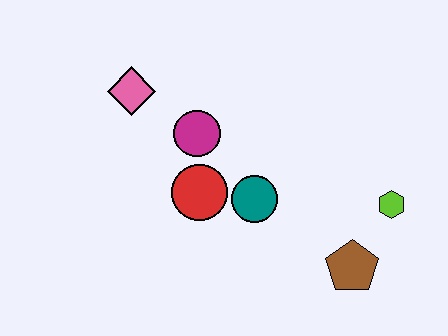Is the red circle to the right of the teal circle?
No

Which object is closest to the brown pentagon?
The lime hexagon is closest to the brown pentagon.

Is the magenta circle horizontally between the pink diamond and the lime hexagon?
Yes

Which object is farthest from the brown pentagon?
The pink diamond is farthest from the brown pentagon.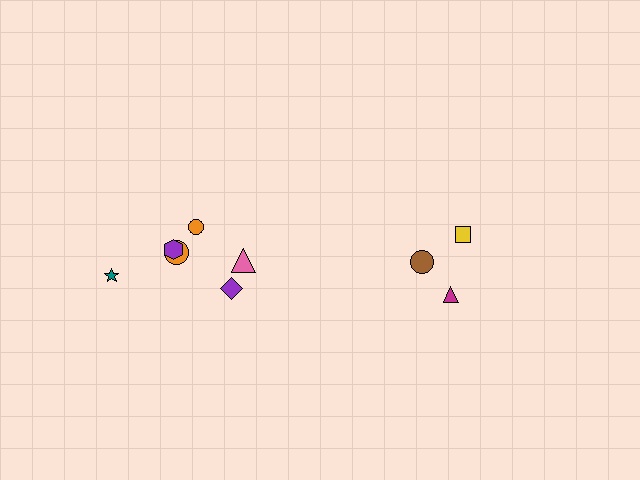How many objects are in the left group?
There are 6 objects.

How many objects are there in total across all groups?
There are 9 objects.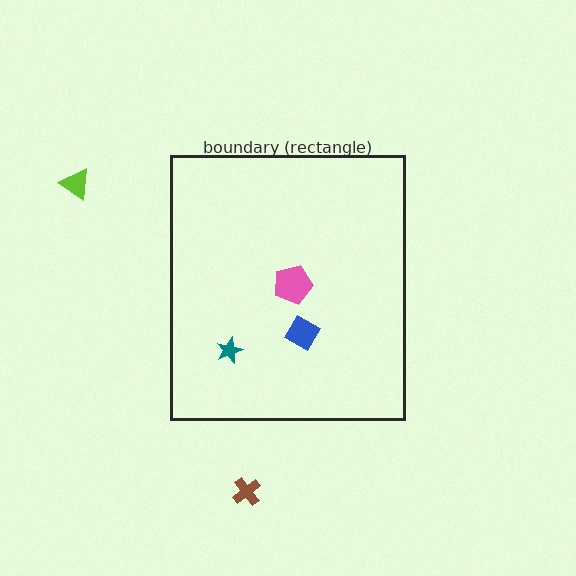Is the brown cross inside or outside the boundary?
Outside.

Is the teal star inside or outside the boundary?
Inside.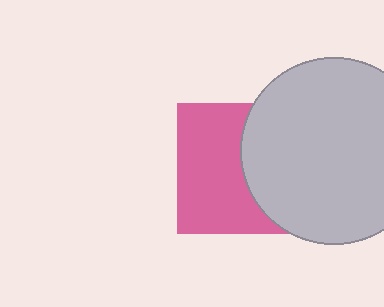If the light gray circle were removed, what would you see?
You would see the complete pink square.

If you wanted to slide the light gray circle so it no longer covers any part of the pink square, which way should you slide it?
Slide it right — that is the most direct way to separate the two shapes.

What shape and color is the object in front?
The object in front is a light gray circle.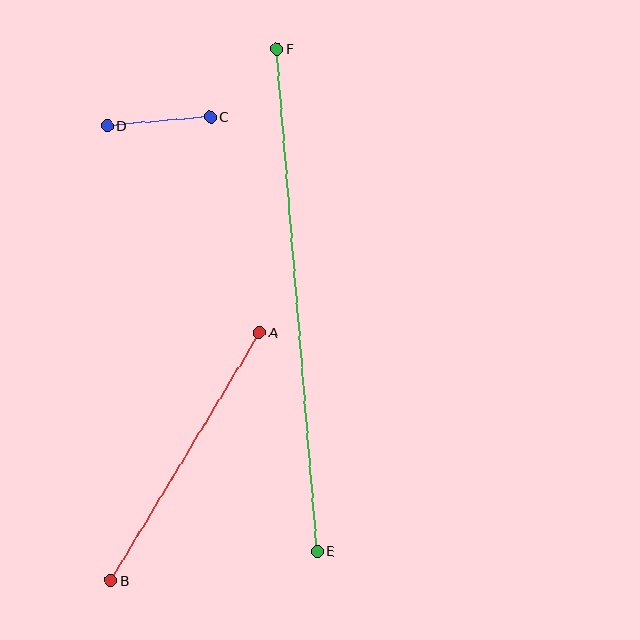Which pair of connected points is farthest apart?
Points E and F are farthest apart.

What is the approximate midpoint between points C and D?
The midpoint is at approximately (159, 121) pixels.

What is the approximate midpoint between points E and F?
The midpoint is at approximately (297, 300) pixels.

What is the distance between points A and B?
The distance is approximately 289 pixels.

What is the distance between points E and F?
The distance is approximately 504 pixels.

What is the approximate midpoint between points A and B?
The midpoint is at approximately (185, 456) pixels.